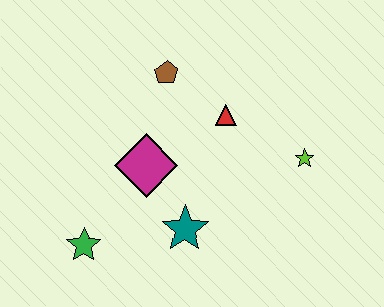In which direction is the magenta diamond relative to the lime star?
The magenta diamond is to the left of the lime star.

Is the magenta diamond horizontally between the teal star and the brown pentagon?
No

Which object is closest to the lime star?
The red triangle is closest to the lime star.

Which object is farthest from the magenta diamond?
The lime star is farthest from the magenta diamond.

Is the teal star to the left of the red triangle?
Yes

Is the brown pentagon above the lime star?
Yes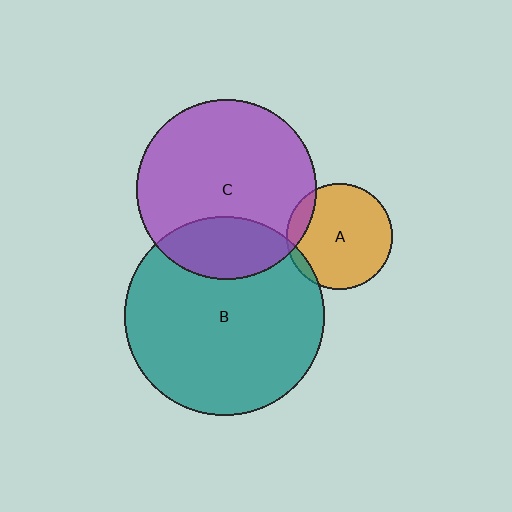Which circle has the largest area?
Circle B (teal).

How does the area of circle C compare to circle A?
Approximately 2.9 times.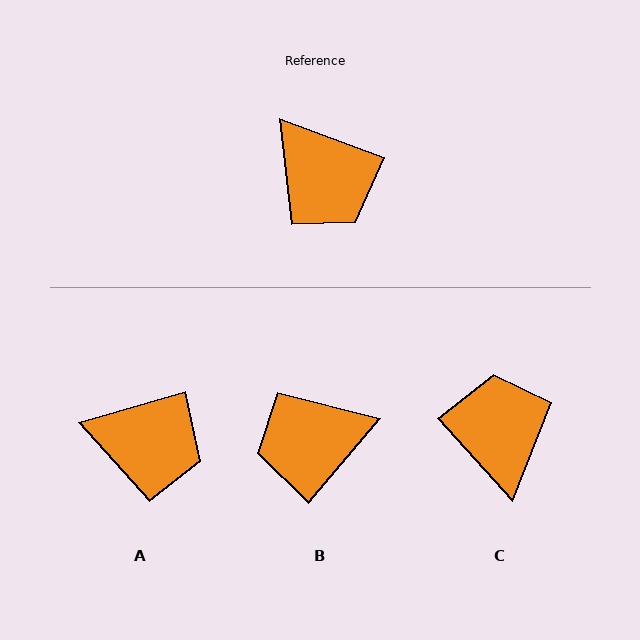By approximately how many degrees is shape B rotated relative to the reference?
Approximately 110 degrees clockwise.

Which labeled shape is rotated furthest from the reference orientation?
C, about 152 degrees away.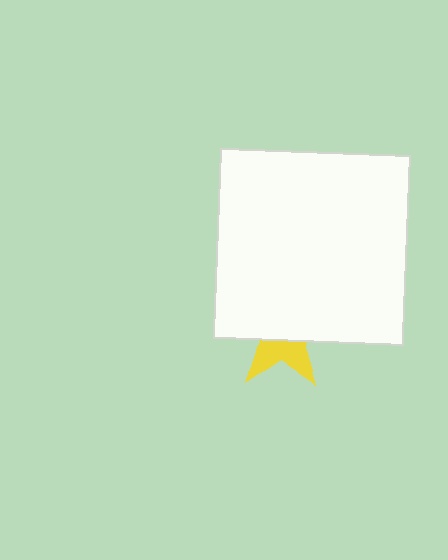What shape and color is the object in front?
The object in front is a white square.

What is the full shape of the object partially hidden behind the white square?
The partially hidden object is a yellow star.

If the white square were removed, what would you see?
You would see the complete yellow star.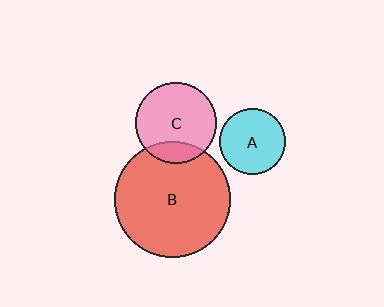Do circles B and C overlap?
Yes.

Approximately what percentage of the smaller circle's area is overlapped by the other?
Approximately 15%.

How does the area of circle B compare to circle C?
Approximately 2.0 times.